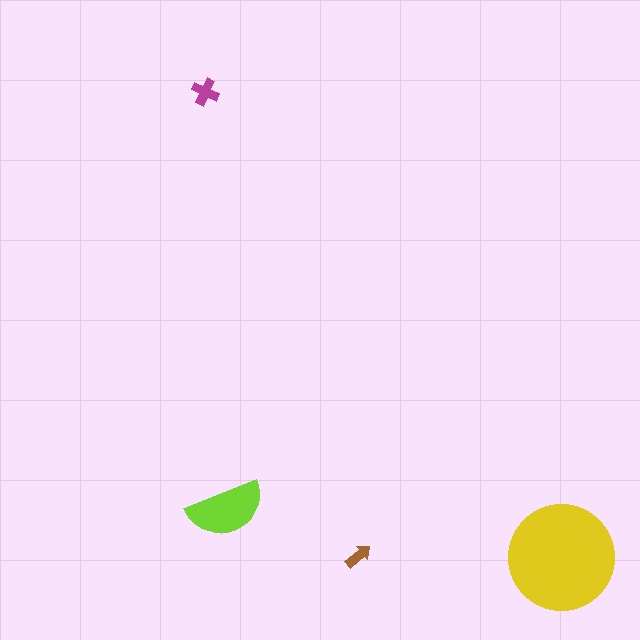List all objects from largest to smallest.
The yellow circle, the lime semicircle, the magenta cross, the brown arrow.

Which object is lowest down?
The yellow circle is bottommost.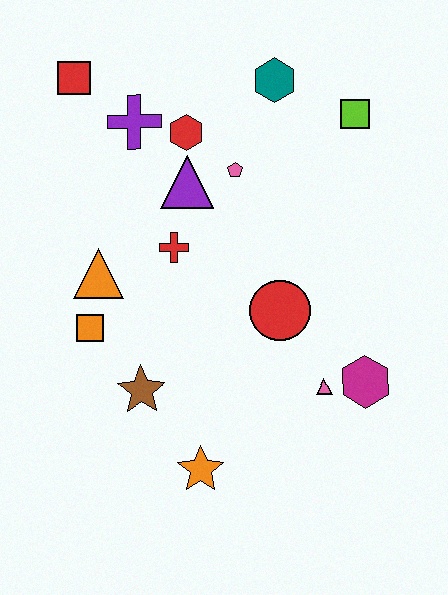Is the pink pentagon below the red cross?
No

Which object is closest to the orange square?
The orange triangle is closest to the orange square.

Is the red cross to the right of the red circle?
No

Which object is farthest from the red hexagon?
The orange star is farthest from the red hexagon.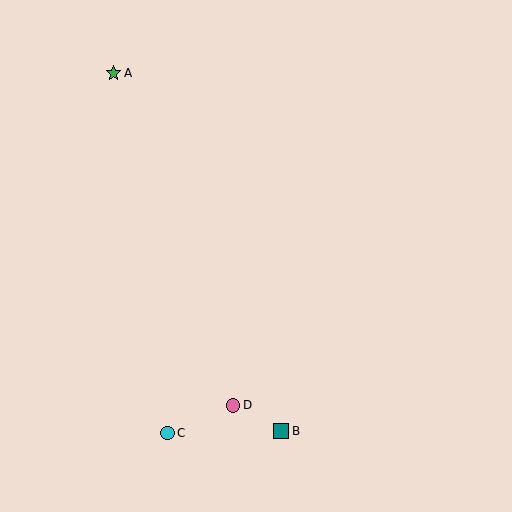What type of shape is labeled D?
Shape D is a pink circle.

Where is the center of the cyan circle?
The center of the cyan circle is at (167, 433).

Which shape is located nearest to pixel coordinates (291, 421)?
The teal square (labeled B) at (281, 431) is nearest to that location.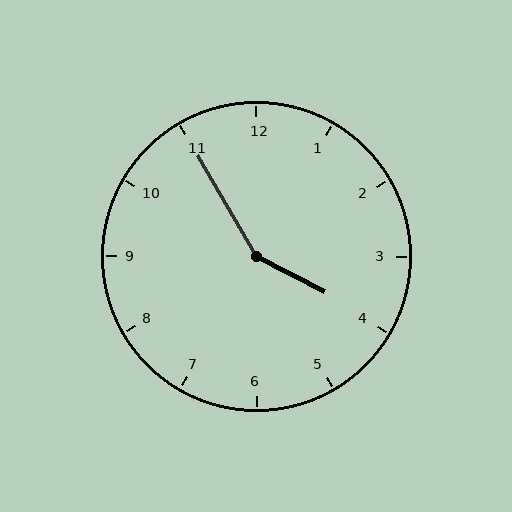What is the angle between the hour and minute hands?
Approximately 148 degrees.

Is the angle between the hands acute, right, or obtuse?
It is obtuse.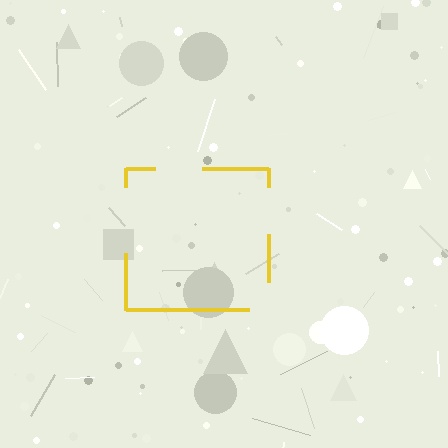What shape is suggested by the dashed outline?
The dashed outline suggests a square.